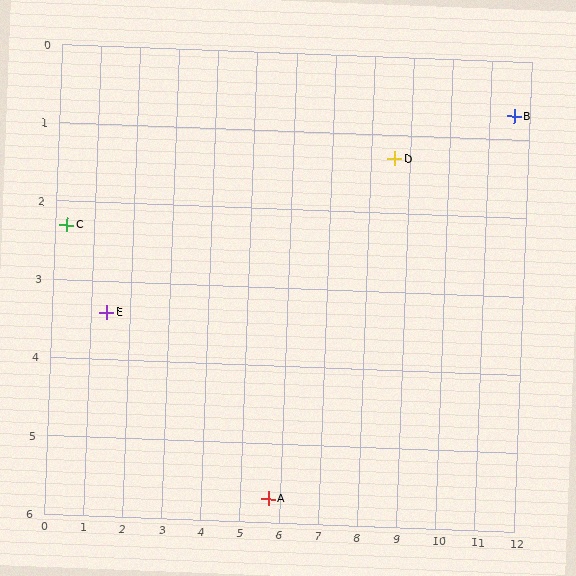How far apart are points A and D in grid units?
Points A and D are about 5.3 grid units apart.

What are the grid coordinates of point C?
Point C is at approximately (0.3, 2.3).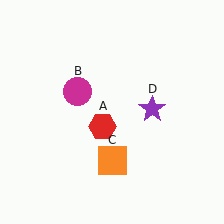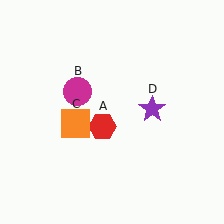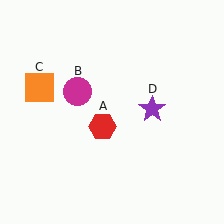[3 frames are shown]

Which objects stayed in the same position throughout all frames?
Red hexagon (object A) and magenta circle (object B) and purple star (object D) remained stationary.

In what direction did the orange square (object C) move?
The orange square (object C) moved up and to the left.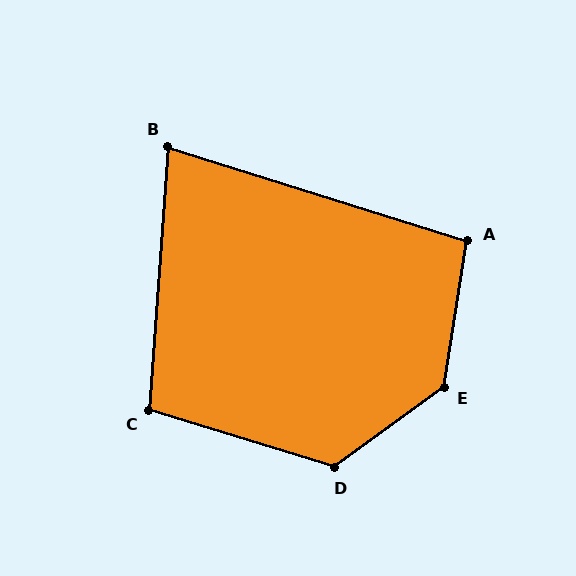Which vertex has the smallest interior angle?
B, at approximately 77 degrees.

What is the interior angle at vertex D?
Approximately 127 degrees (obtuse).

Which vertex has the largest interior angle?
E, at approximately 135 degrees.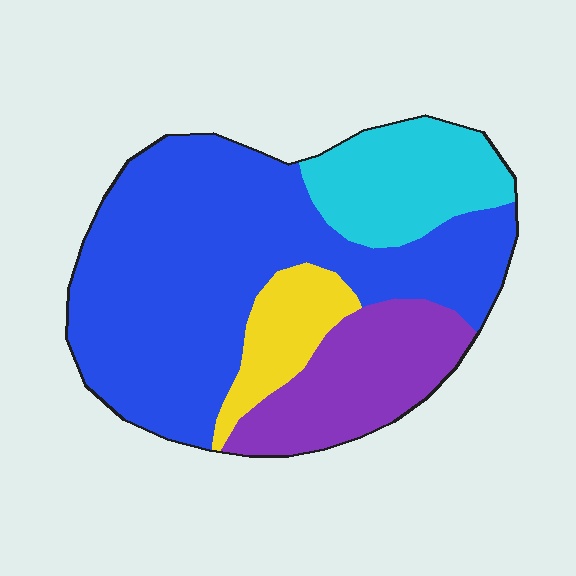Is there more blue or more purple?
Blue.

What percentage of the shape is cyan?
Cyan takes up about one sixth (1/6) of the shape.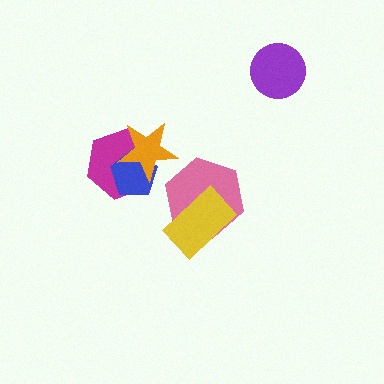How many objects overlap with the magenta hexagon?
2 objects overlap with the magenta hexagon.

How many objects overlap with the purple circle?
0 objects overlap with the purple circle.